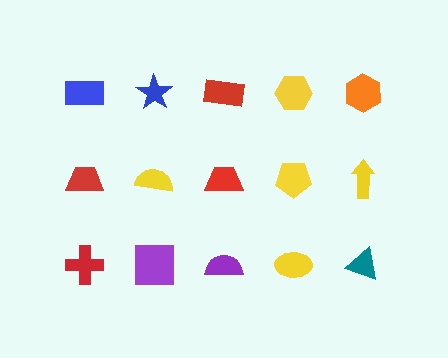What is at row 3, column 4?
A yellow ellipse.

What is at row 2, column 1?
A red trapezoid.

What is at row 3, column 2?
A purple square.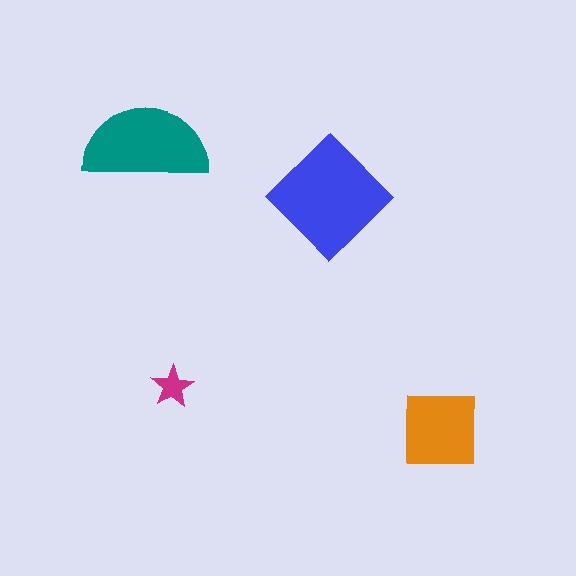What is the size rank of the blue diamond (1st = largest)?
1st.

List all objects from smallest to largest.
The magenta star, the orange square, the teal semicircle, the blue diamond.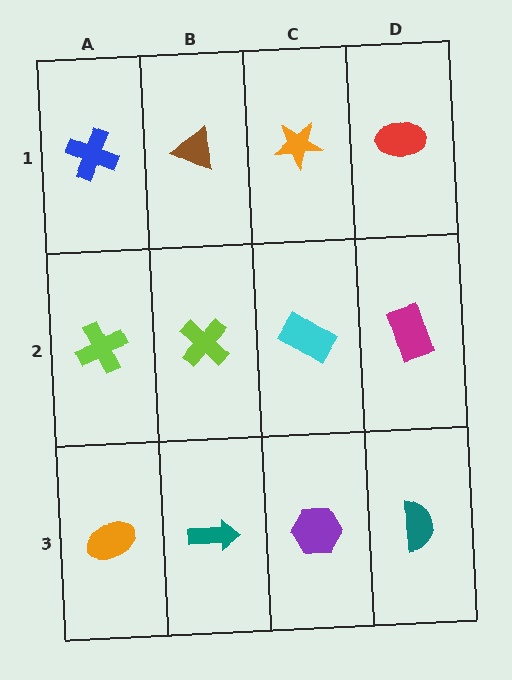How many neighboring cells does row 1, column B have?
3.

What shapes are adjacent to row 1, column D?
A magenta rectangle (row 2, column D), an orange star (row 1, column C).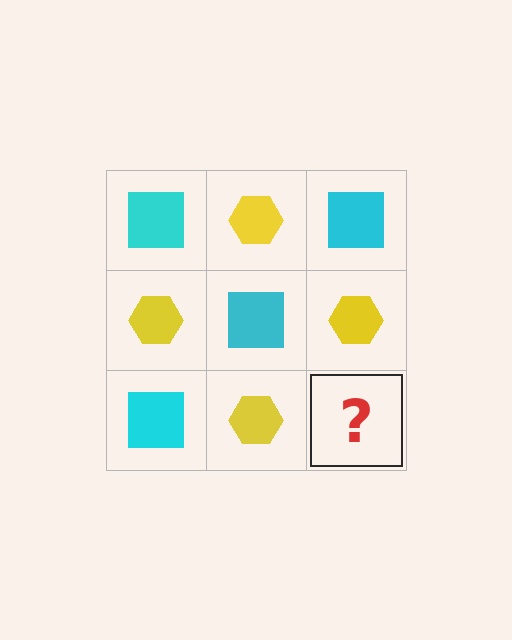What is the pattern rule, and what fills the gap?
The rule is that it alternates cyan square and yellow hexagon in a checkerboard pattern. The gap should be filled with a cyan square.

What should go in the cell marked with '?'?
The missing cell should contain a cyan square.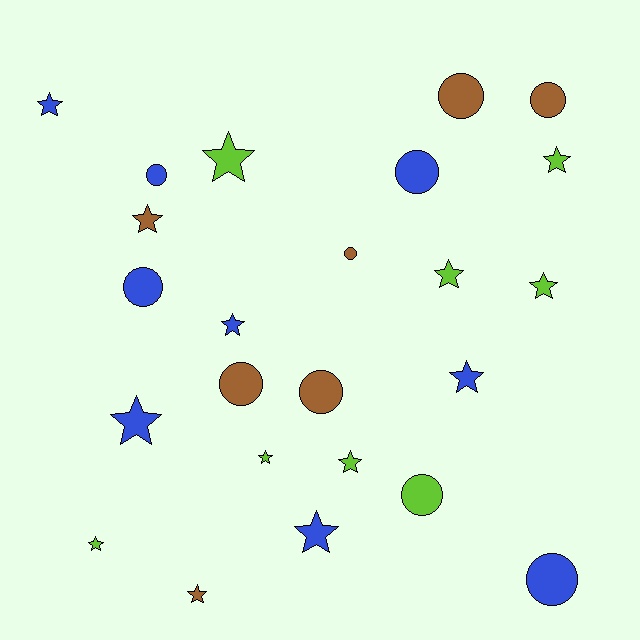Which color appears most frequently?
Blue, with 9 objects.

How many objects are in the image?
There are 24 objects.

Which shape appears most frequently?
Star, with 14 objects.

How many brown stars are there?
There are 2 brown stars.